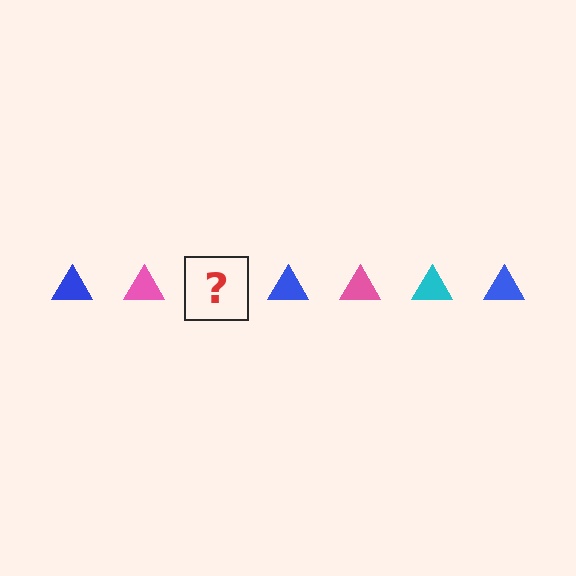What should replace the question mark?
The question mark should be replaced with a cyan triangle.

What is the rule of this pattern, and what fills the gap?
The rule is that the pattern cycles through blue, pink, cyan triangles. The gap should be filled with a cyan triangle.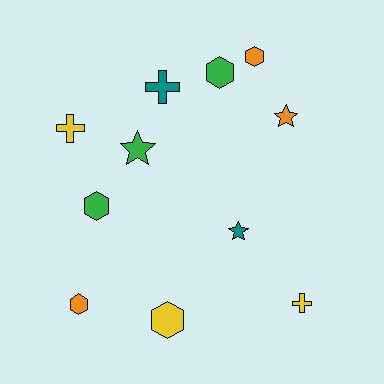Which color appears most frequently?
Yellow, with 3 objects.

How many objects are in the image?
There are 11 objects.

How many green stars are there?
There is 1 green star.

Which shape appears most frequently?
Hexagon, with 5 objects.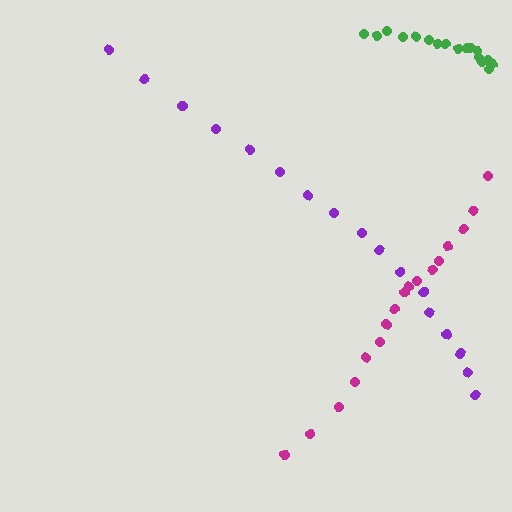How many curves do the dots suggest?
There are 3 distinct paths.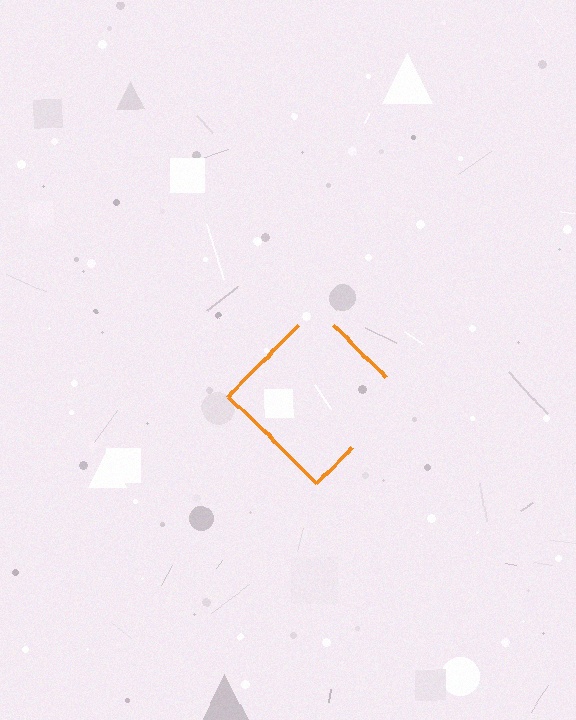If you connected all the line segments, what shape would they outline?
They would outline a diamond.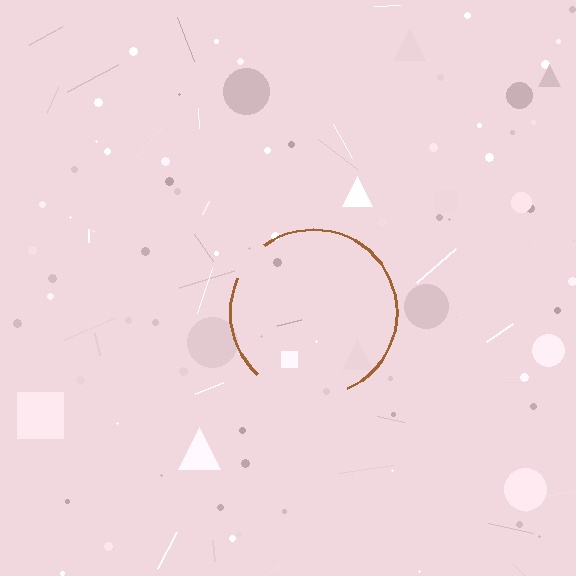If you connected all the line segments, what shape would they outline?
They would outline a circle.